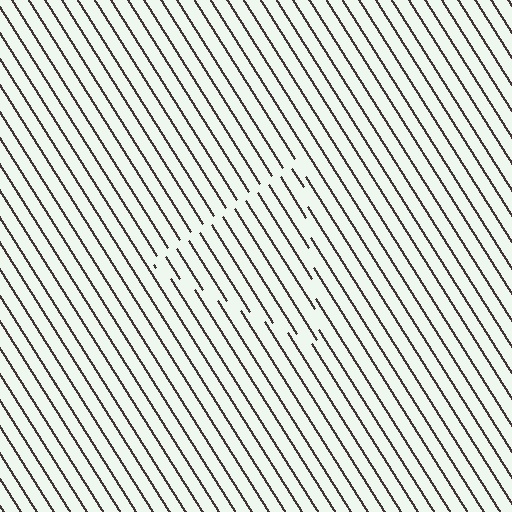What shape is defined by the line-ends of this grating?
An illusory triangle. The interior of the shape contains the same grating, shifted by half a period — the contour is defined by the phase discontinuity where line-ends from the inner and outer gratings abut.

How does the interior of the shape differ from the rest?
The interior of the shape contains the same grating, shifted by half a period — the contour is defined by the phase discontinuity where line-ends from the inner and outer gratings abut.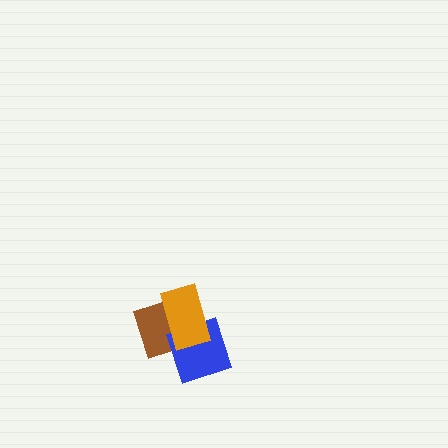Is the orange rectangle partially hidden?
No, no other shape covers it.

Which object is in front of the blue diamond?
The orange rectangle is in front of the blue diamond.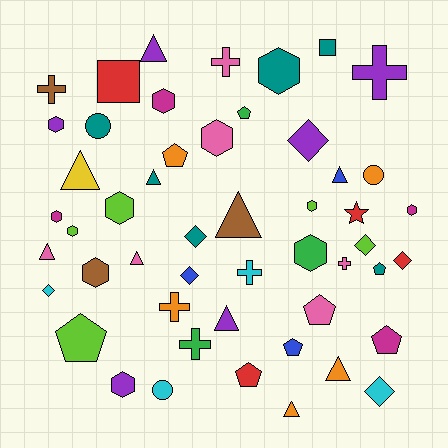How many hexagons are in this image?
There are 12 hexagons.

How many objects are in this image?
There are 50 objects.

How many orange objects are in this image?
There are 5 orange objects.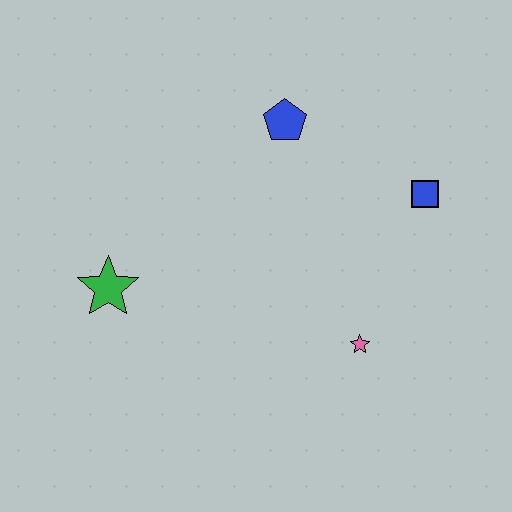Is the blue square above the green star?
Yes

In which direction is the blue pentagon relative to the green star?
The blue pentagon is to the right of the green star.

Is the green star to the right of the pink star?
No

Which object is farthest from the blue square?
The green star is farthest from the blue square.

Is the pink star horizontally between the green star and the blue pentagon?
No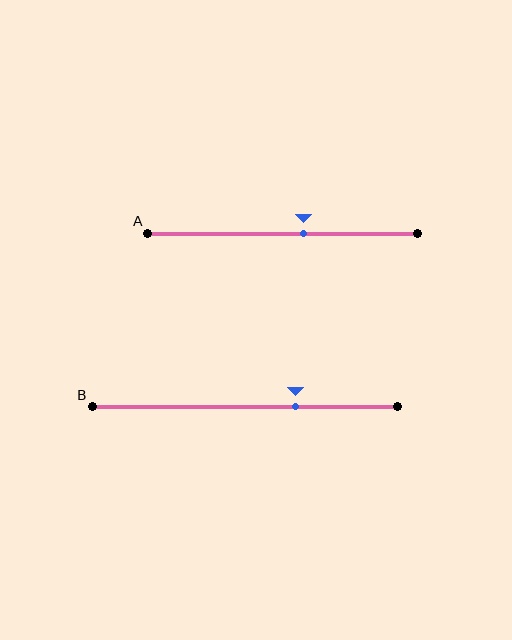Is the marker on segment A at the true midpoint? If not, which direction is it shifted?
No, the marker on segment A is shifted to the right by about 8% of the segment length.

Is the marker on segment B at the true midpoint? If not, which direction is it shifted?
No, the marker on segment B is shifted to the right by about 17% of the segment length.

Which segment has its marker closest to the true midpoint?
Segment A has its marker closest to the true midpoint.